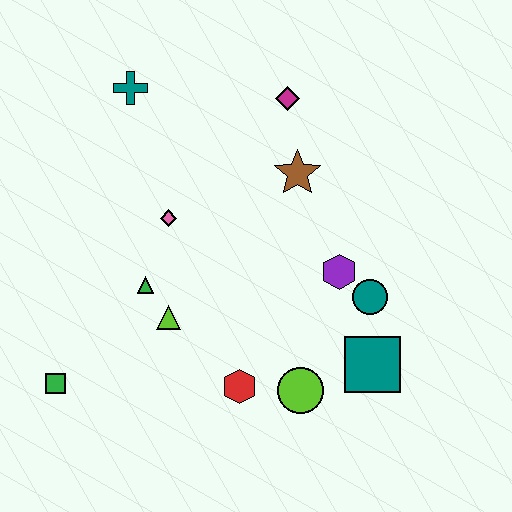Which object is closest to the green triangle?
The lime triangle is closest to the green triangle.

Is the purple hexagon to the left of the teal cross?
No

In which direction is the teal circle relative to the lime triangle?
The teal circle is to the right of the lime triangle.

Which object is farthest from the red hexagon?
The teal cross is farthest from the red hexagon.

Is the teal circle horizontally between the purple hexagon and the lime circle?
No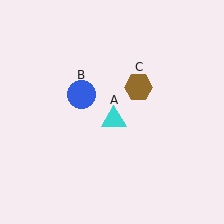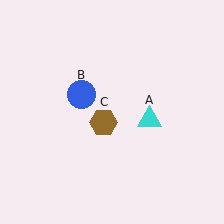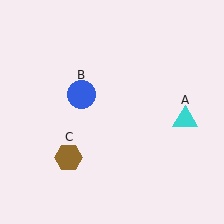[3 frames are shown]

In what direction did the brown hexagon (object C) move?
The brown hexagon (object C) moved down and to the left.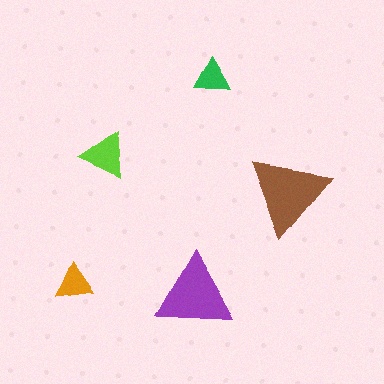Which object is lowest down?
The purple triangle is bottommost.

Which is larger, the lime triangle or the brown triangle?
The brown one.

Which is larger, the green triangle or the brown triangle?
The brown one.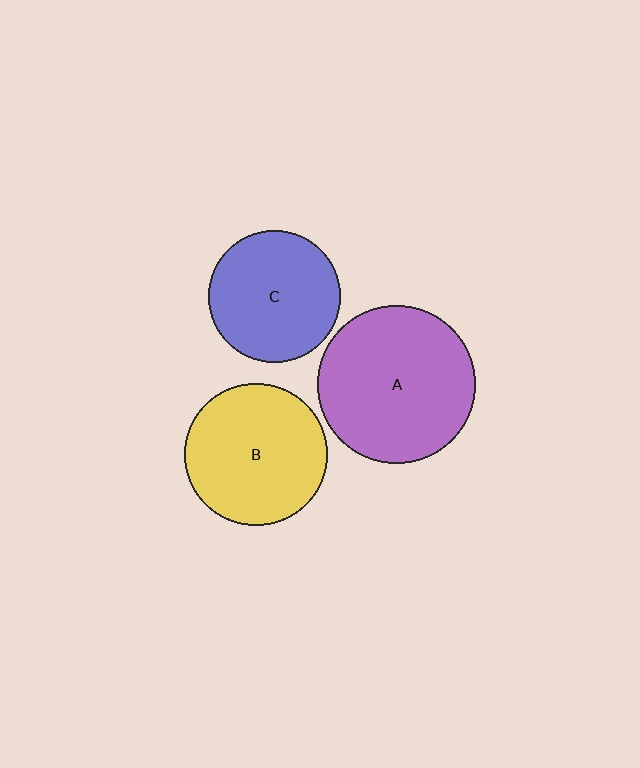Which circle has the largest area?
Circle A (purple).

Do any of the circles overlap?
No, none of the circles overlap.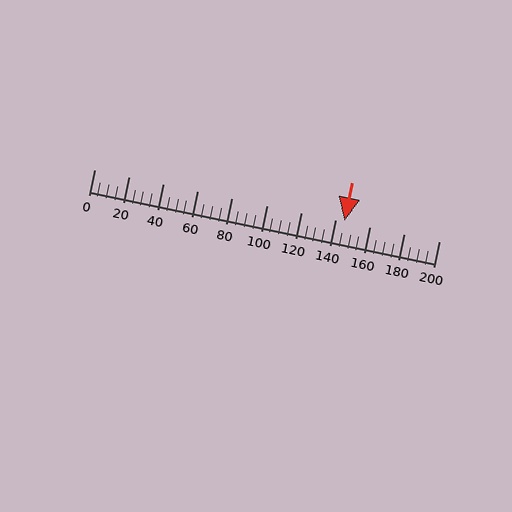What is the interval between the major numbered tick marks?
The major tick marks are spaced 20 units apart.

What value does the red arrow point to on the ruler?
The red arrow points to approximately 145.